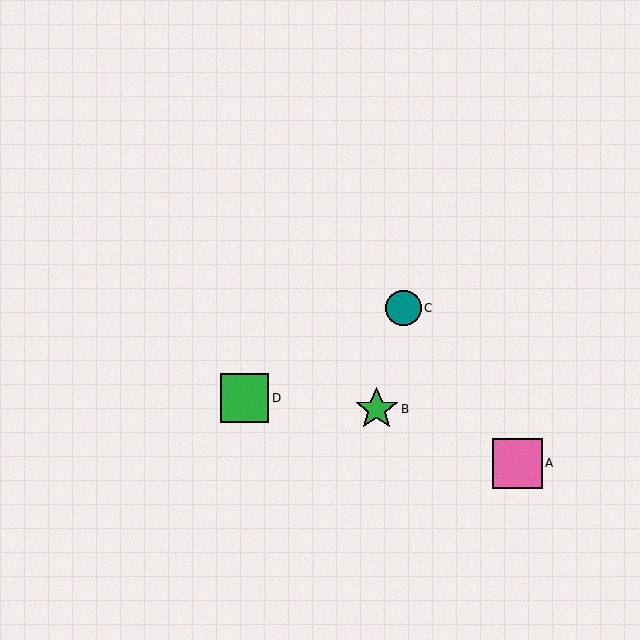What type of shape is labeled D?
Shape D is a green square.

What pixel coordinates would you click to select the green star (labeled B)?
Click at (377, 409) to select the green star B.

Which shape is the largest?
The pink square (labeled A) is the largest.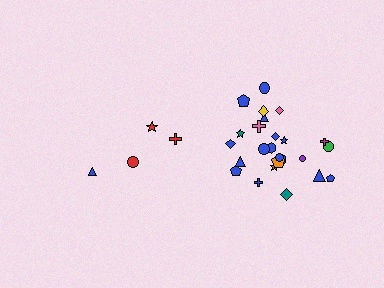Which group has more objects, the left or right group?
The right group.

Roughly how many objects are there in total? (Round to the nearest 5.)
Roughly 30 objects in total.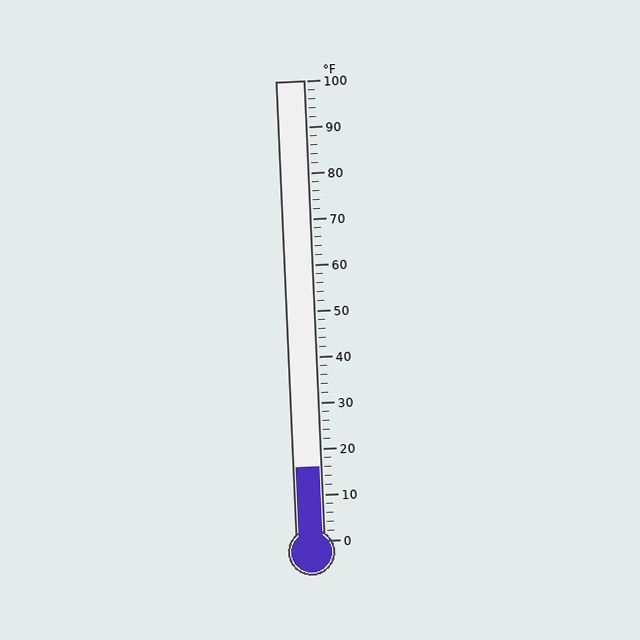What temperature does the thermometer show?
The thermometer shows approximately 16°F.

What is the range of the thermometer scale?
The thermometer scale ranges from 0°F to 100°F.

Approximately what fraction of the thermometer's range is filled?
The thermometer is filled to approximately 15% of its range.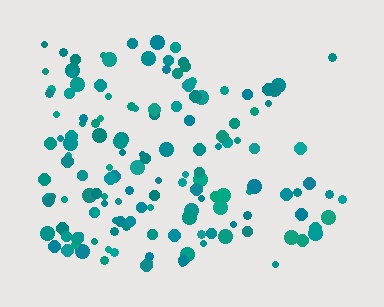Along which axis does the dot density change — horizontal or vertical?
Horizontal.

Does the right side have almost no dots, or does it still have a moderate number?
Still a moderate number, just noticeably fewer than the left.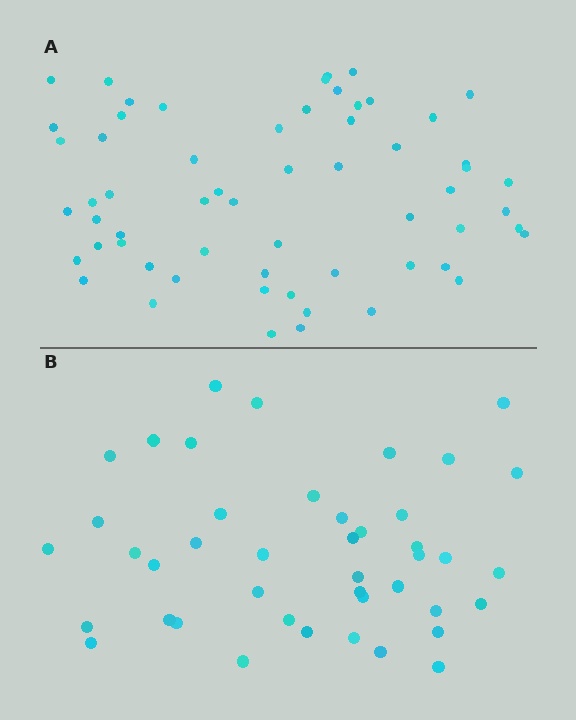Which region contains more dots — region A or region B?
Region A (the top region) has more dots.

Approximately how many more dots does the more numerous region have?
Region A has approximately 15 more dots than region B.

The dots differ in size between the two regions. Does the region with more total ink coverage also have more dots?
No. Region B has more total ink coverage because its dots are larger, but region A actually contains more individual dots. Total area can be misleading — the number of items is what matters here.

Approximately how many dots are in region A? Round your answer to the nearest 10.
About 60 dots.